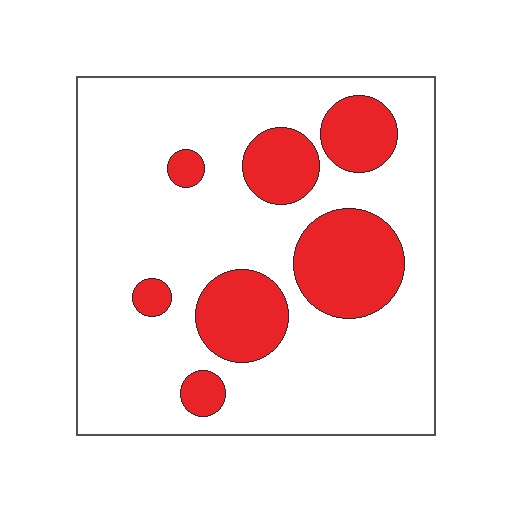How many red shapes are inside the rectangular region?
7.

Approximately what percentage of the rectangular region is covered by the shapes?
Approximately 25%.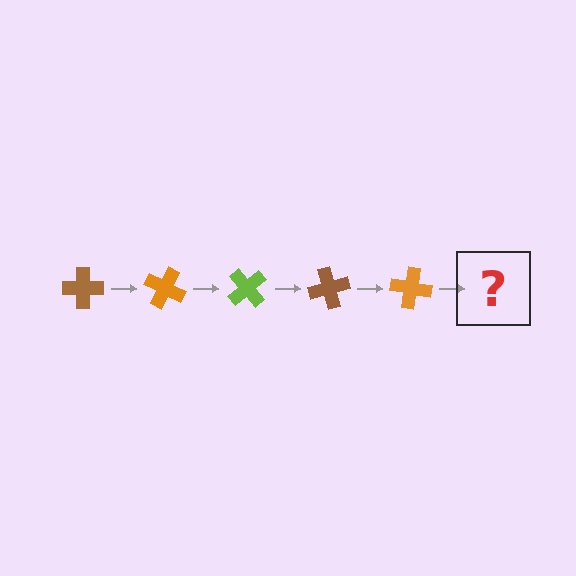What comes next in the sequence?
The next element should be a lime cross, rotated 125 degrees from the start.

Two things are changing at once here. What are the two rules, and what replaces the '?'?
The two rules are that it rotates 25 degrees each step and the color cycles through brown, orange, and lime. The '?' should be a lime cross, rotated 125 degrees from the start.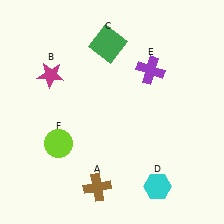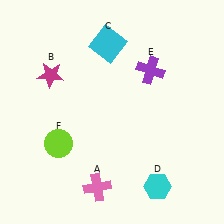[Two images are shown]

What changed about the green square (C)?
In Image 1, C is green. In Image 2, it changed to cyan.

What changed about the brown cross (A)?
In Image 1, A is brown. In Image 2, it changed to pink.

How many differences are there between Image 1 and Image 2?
There are 2 differences between the two images.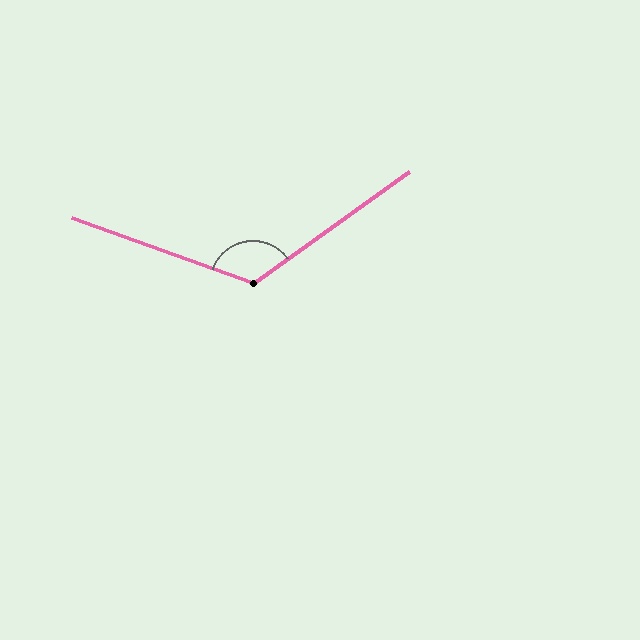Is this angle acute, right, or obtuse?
It is obtuse.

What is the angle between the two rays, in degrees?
Approximately 124 degrees.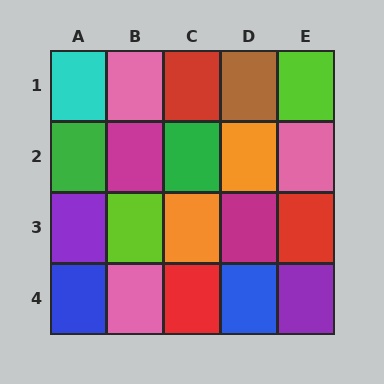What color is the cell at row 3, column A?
Purple.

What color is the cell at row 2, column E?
Pink.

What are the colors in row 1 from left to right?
Cyan, pink, red, brown, lime.